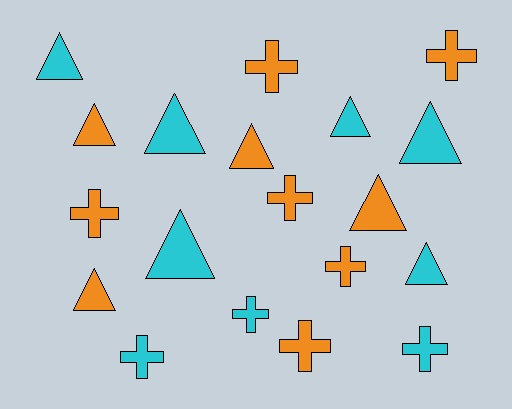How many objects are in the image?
There are 19 objects.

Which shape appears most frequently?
Triangle, with 10 objects.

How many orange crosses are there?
There are 6 orange crosses.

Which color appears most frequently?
Orange, with 10 objects.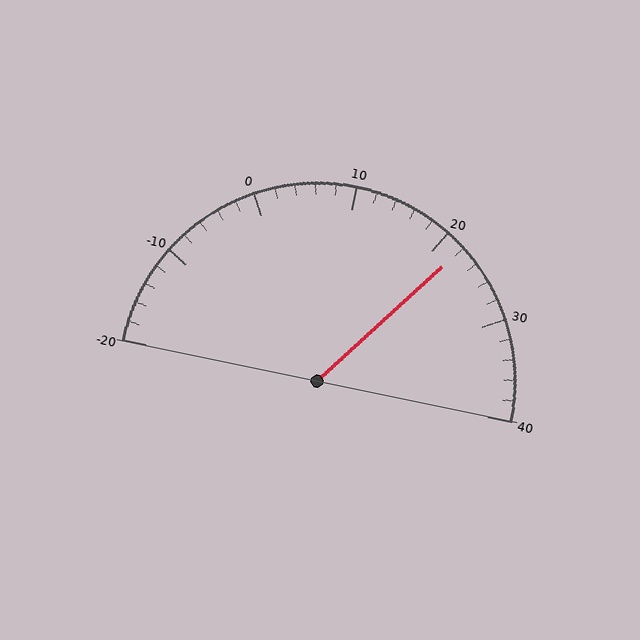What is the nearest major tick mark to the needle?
The nearest major tick mark is 20.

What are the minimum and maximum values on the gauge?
The gauge ranges from -20 to 40.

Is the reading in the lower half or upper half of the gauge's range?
The reading is in the upper half of the range (-20 to 40).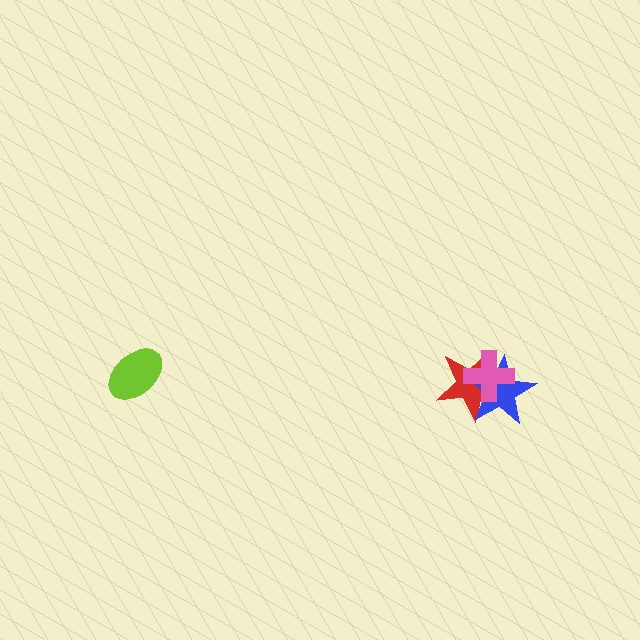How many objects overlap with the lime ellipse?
0 objects overlap with the lime ellipse.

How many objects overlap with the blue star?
2 objects overlap with the blue star.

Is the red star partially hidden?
Yes, it is partially covered by another shape.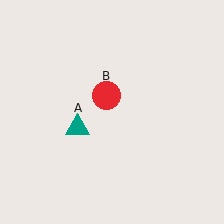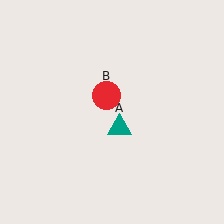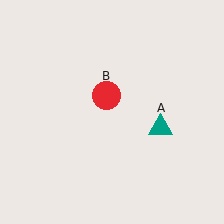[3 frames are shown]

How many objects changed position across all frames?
1 object changed position: teal triangle (object A).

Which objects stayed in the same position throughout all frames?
Red circle (object B) remained stationary.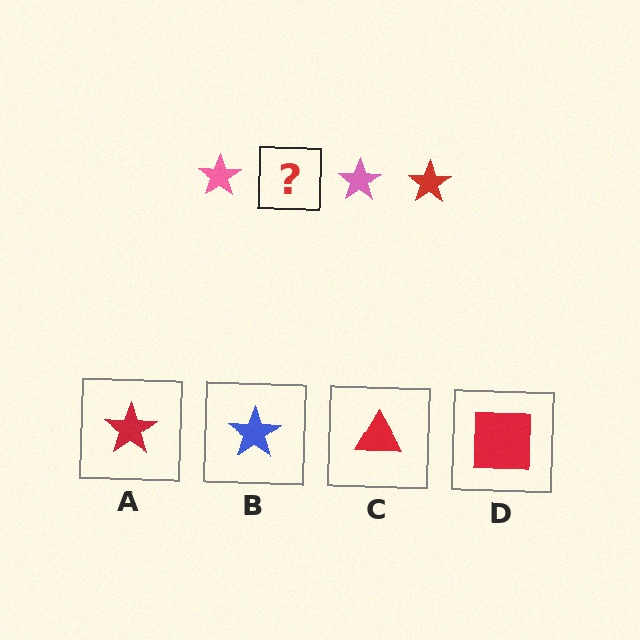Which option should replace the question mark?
Option A.